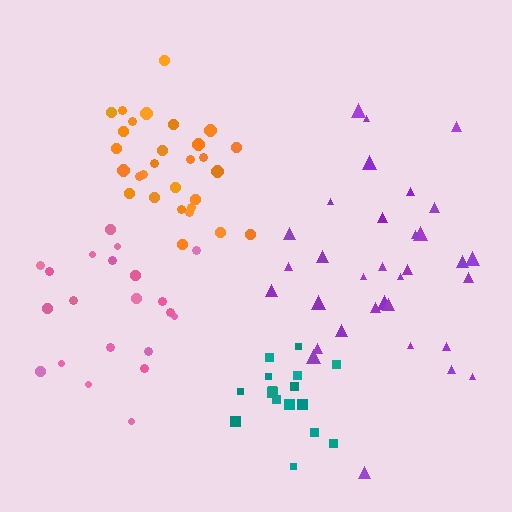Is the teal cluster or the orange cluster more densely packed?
Teal.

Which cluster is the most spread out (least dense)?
Pink.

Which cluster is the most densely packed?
Teal.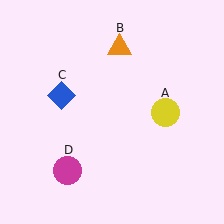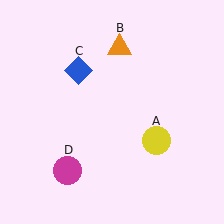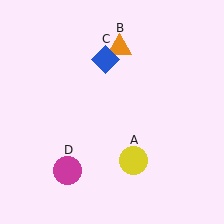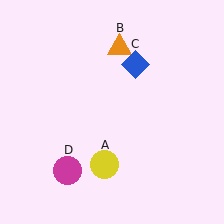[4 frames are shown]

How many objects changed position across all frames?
2 objects changed position: yellow circle (object A), blue diamond (object C).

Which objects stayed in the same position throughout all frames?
Orange triangle (object B) and magenta circle (object D) remained stationary.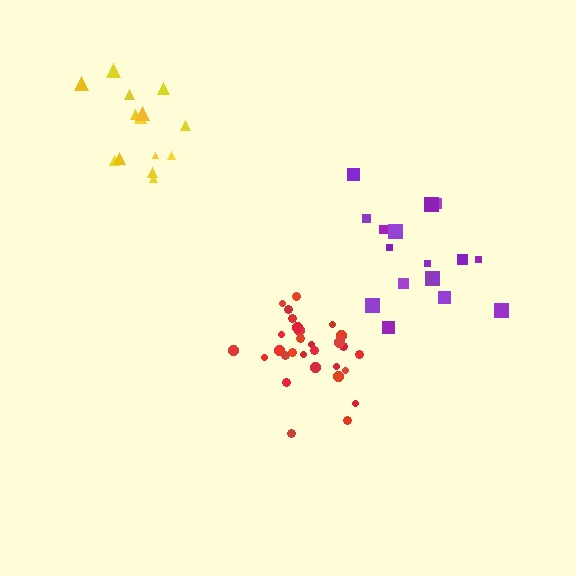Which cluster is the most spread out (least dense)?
Purple.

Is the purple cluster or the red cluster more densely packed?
Red.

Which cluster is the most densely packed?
Red.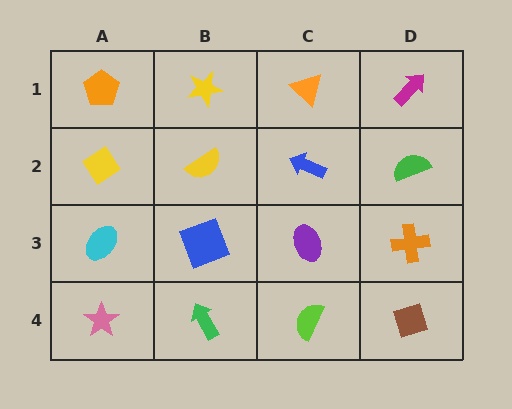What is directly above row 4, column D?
An orange cross.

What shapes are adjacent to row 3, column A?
A yellow diamond (row 2, column A), a pink star (row 4, column A), a blue square (row 3, column B).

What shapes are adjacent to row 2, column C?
An orange triangle (row 1, column C), a purple ellipse (row 3, column C), a yellow semicircle (row 2, column B), a green semicircle (row 2, column D).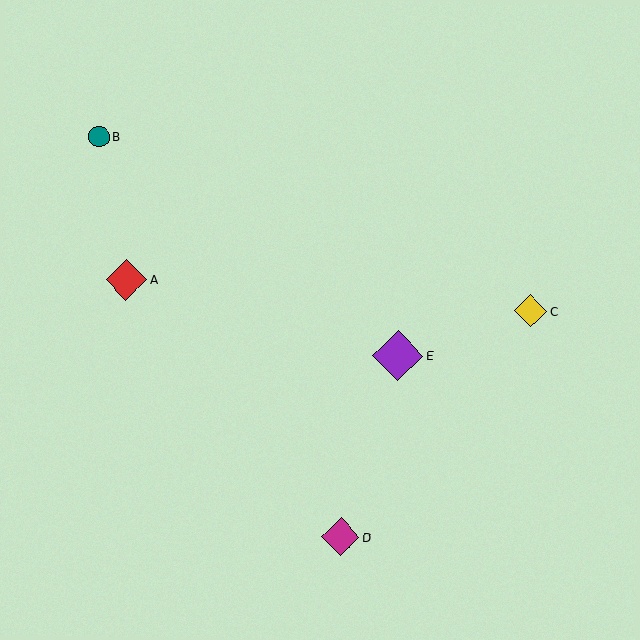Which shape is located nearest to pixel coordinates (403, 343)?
The purple diamond (labeled E) at (398, 356) is nearest to that location.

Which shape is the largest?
The purple diamond (labeled E) is the largest.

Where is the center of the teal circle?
The center of the teal circle is at (99, 137).